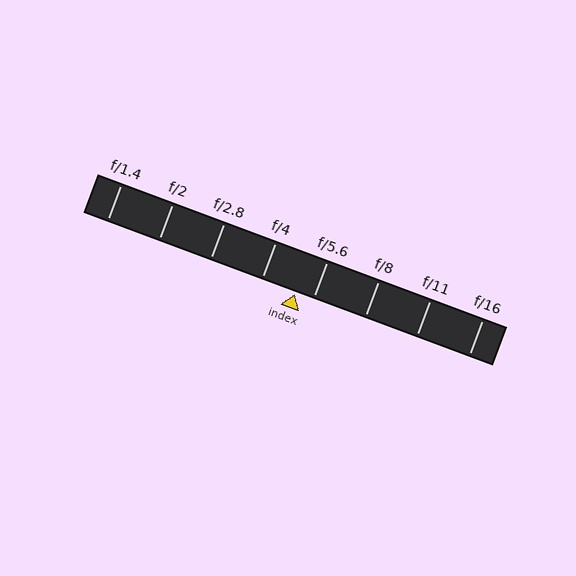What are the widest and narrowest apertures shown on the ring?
The widest aperture shown is f/1.4 and the narrowest is f/16.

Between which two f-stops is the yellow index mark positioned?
The index mark is between f/4 and f/5.6.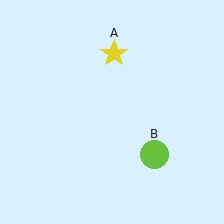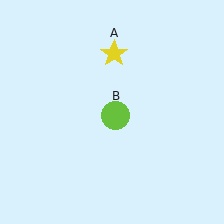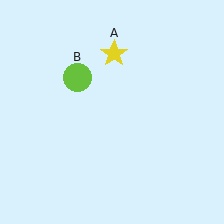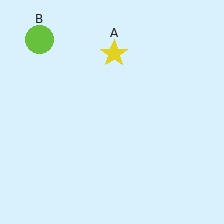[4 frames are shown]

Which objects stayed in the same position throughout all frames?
Yellow star (object A) remained stationary.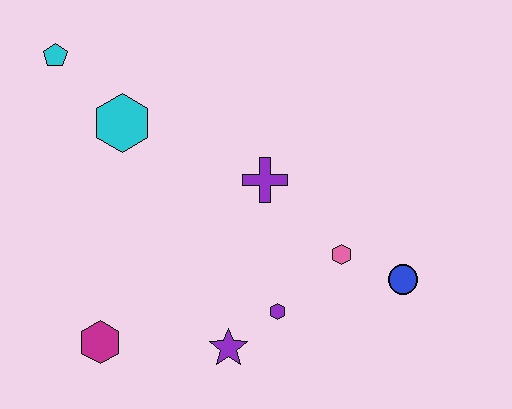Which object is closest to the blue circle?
The pink hexagon is closest to the blue circle.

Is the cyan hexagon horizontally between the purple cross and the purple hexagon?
No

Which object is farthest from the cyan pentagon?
The blue circle is farthest from the cyan pentagon.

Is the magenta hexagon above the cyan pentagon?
No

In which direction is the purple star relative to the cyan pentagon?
The purple star is below the cyan pentagon.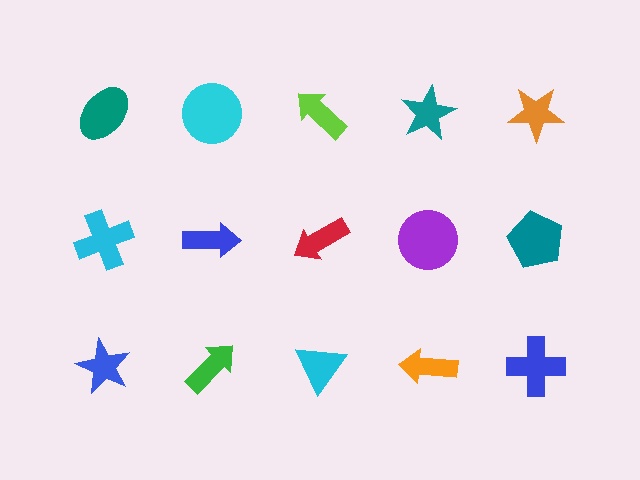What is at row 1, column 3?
A lime arrow.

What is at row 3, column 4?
An orange arrow.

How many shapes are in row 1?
5 shapes.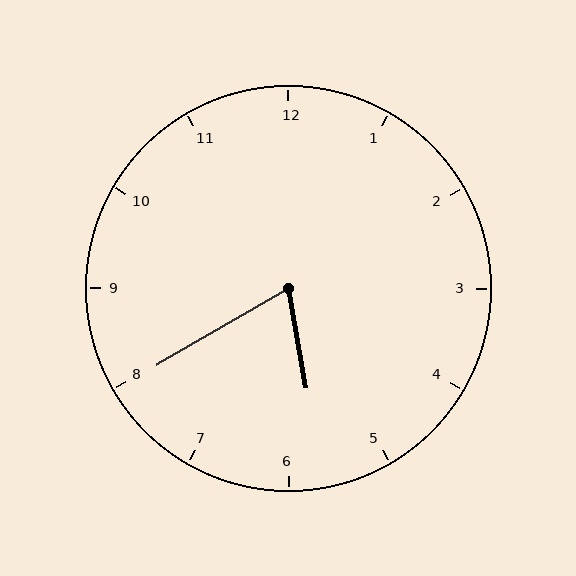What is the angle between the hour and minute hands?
Approximately 70 degrees.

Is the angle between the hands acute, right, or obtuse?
It is acute.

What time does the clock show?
5:40.